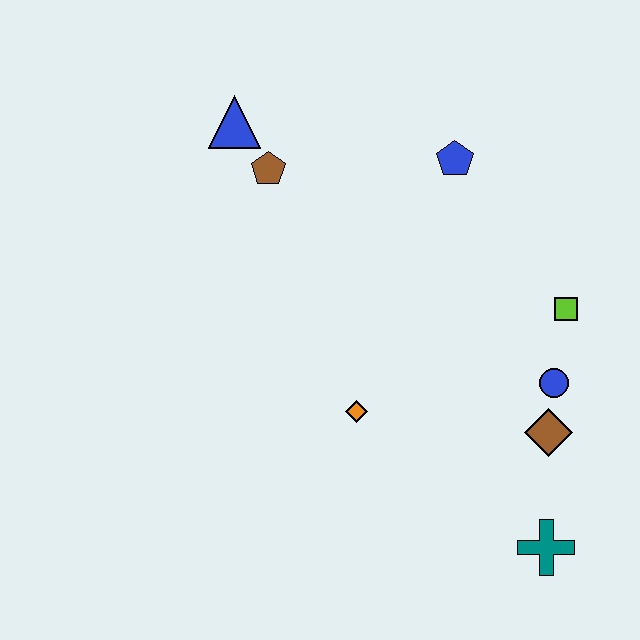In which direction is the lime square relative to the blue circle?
The lime square is above the blue circle.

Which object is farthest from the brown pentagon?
The teal cross is farthest from the brown pentagon.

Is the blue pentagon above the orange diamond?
Yes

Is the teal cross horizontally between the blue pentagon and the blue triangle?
No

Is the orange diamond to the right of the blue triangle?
Yes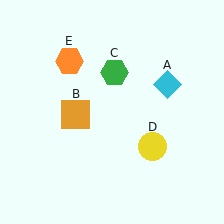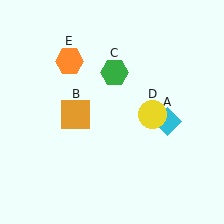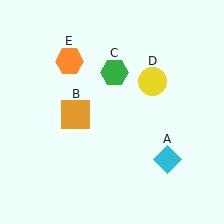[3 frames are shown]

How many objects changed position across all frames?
2 objects changed position: cyan diamond (object A), yellow circle (object D).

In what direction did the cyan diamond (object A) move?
The cyan diamond (object A) moved down.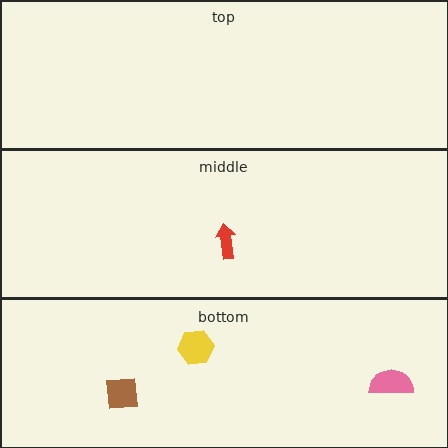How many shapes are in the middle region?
1.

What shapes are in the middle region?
The red arrow.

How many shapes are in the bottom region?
3.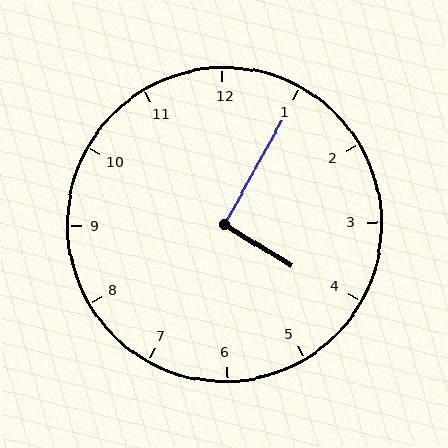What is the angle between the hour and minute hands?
Approximately 92 degrees.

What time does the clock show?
4:05.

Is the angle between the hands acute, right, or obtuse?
It is right.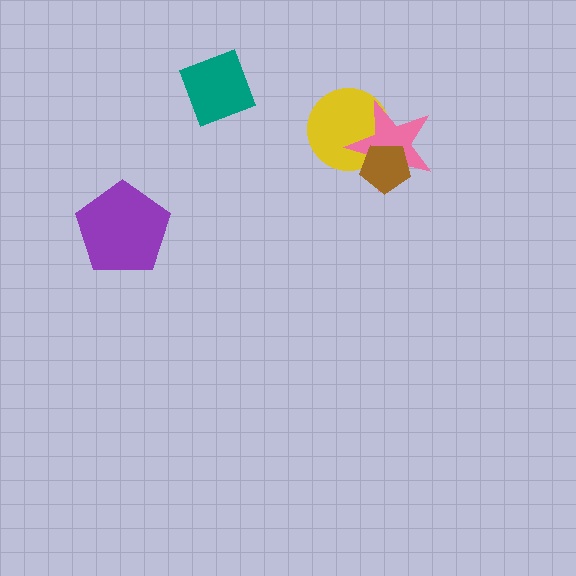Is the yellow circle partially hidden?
Yes, it is partially covered by another shape.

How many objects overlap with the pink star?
2 objects overlap with the pink star.